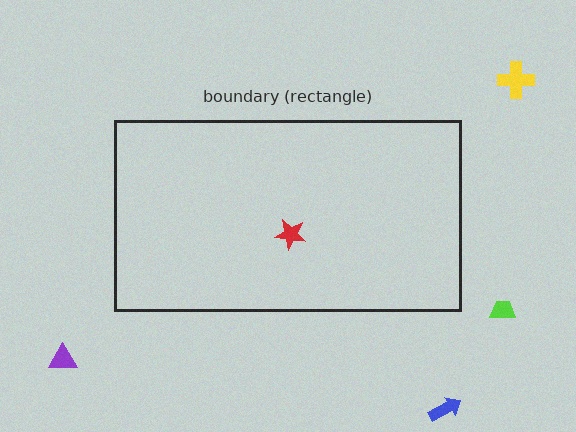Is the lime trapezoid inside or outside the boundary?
Outside.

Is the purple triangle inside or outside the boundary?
Outside.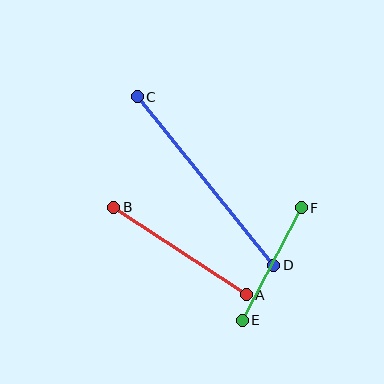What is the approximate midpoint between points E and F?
The midpoint is at approximately (272, 264) pixels.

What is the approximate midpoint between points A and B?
The midpoint is at approximately (180, 251) pixels.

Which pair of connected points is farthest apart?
Points C and D are farthest apart.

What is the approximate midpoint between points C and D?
The midpoint is at approximately (206, 181) pixels.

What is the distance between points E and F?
The distance is approximately 127 pixels.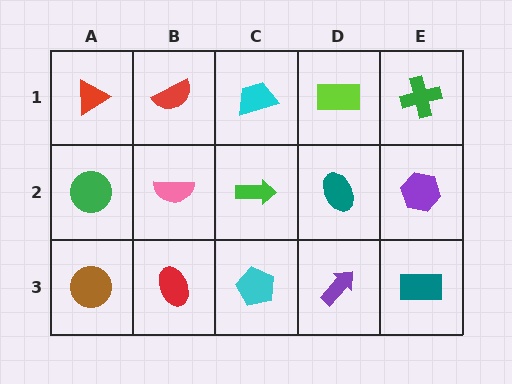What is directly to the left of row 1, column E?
A lime rectangle.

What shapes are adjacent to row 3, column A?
A green circle (row 2, column A), a red ellipse (row 3, column B).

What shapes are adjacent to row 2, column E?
A green cross (row 1, column E), a teal rectangle (row 3, column E), a teal ellipse (row 2, column D).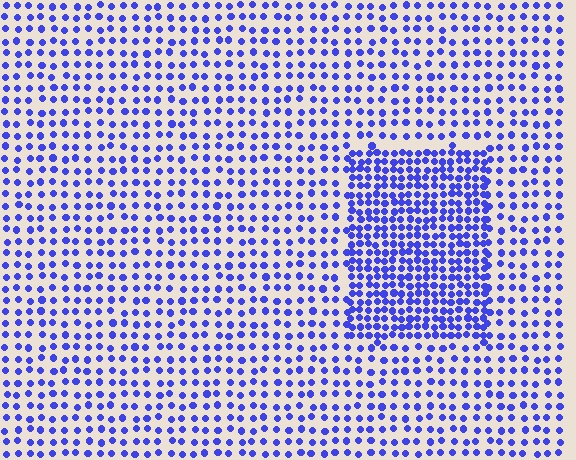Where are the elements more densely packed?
The elements are more densely packed inside the rectangle boundary.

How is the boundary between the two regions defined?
The boundary is defined by a change in element density (approximately 2.0x ratio). All elements are the same color, size, and shape.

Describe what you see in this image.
The image contains small blue elements arranged at two different densities. A rectangle-shaped region is visible where the elements are more densely packed than the surrounding area.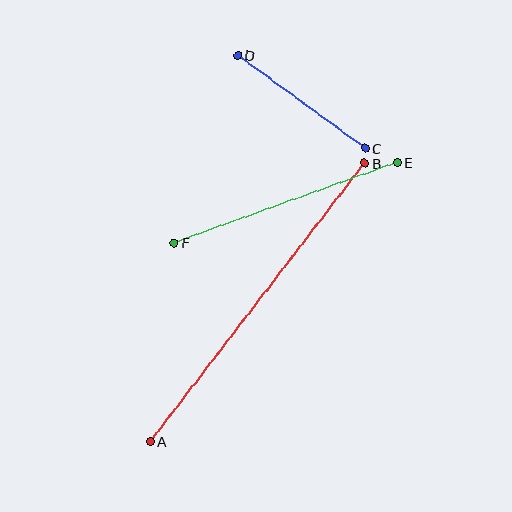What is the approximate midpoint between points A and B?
The midpoint is at approximately (257, 302) pixels.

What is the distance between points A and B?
The distance is approximately 352 pixels.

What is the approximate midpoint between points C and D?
The midpoint is at approximately (301, 102) pixels.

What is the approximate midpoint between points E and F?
The midpoint is at approximately (286, 203) pixels.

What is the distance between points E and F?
The distance is approximately 237 pixels.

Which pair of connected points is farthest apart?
Points A and B are farthest apart.